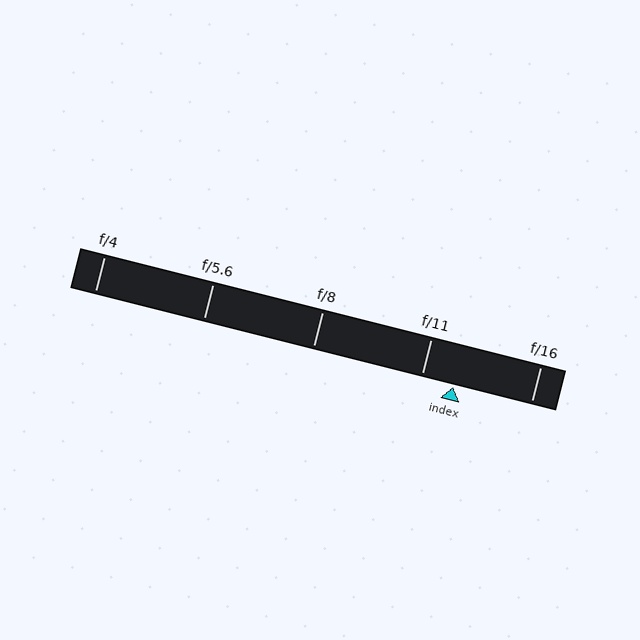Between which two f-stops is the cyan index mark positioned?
The index mark is between f/11 and f/16.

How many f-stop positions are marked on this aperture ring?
There are 5 f-stop positions marked.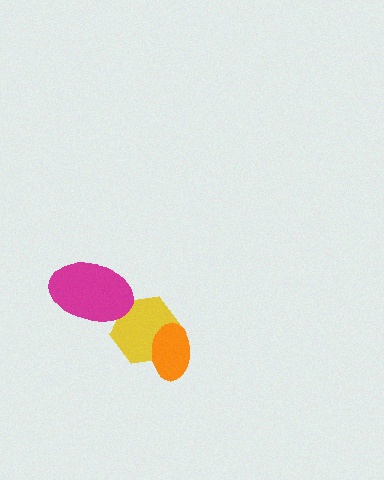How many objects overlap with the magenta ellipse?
1 object overlaps with the magenta ellipse.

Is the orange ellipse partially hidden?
No, no other shape covers it.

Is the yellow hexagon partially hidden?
Yes, it is partially covered by another shape.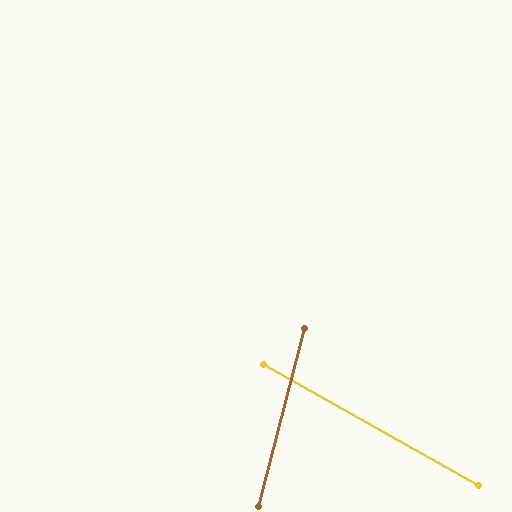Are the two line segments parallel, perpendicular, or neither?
Neither parallel nor perpendicular — they differ by about 75°.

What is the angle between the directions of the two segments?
Approximately 75 degrees.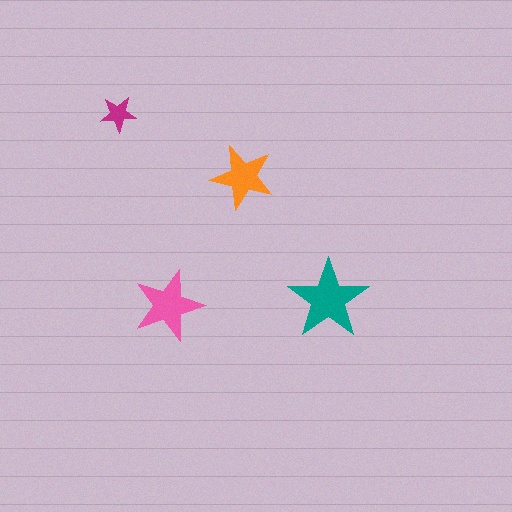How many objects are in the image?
There are 4 objects in the image.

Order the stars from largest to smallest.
the teal one, the pink one, the orange one, the magenta one.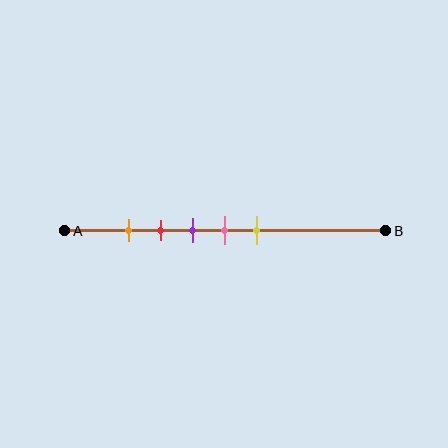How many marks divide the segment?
There are 5 marks dividing the segment.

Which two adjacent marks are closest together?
The orange and red marks are the closest adjacent pair.